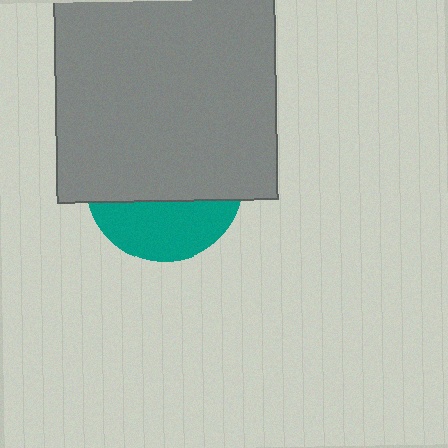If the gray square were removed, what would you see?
You would see the complete teal circle.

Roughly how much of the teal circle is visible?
A small part of it is visible (roughly 35%).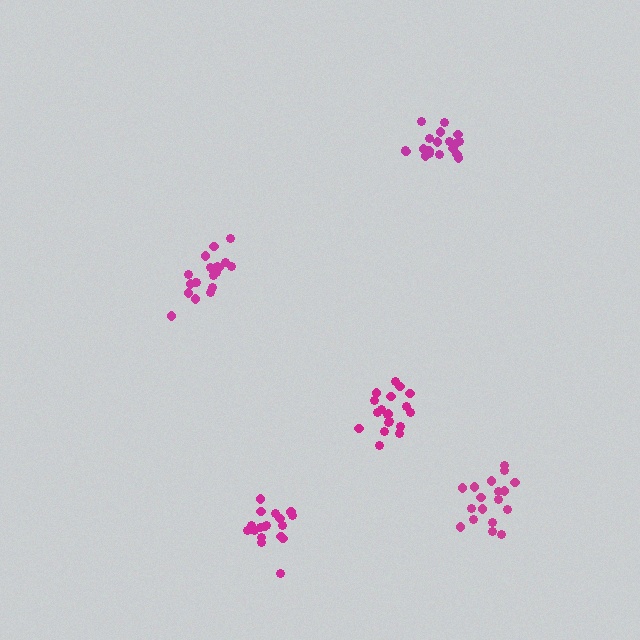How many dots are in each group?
Group 1: 19 dots, Group 2: 20 dots, Group 3: 18 dots, Group 4: 18 dots, Group 5: 19 dots (94 total).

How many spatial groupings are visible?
There are 5 spatial groupings.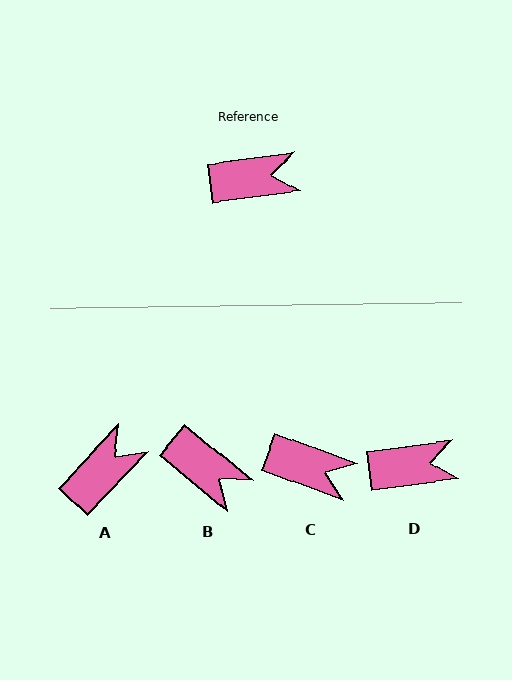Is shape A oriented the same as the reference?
No, it is off by about 40 degrees.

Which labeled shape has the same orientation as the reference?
D.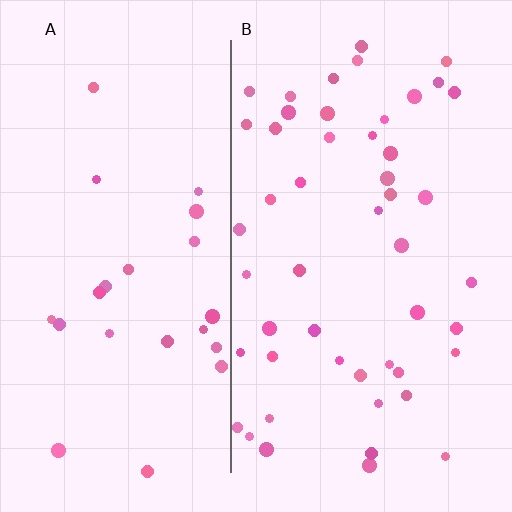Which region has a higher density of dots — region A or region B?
B (the right).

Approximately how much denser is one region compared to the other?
Approximately 2.1× — region B over region A.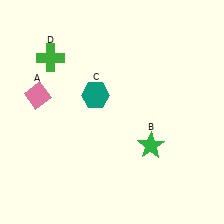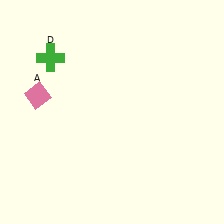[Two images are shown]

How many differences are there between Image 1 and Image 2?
There are 2 differences between the two images.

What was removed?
The green star (B), the teal hexagon (C) were removed in Image 2.